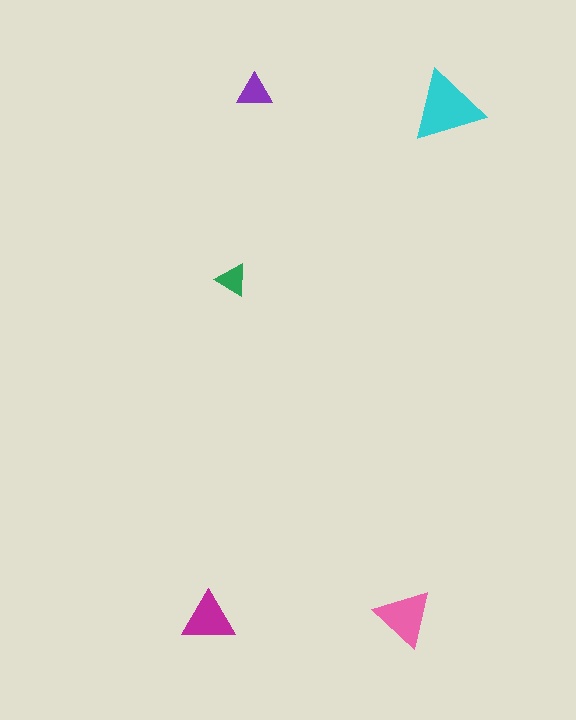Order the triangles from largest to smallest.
the cyan one, the pink one, the magenta one, the purple one, the green one.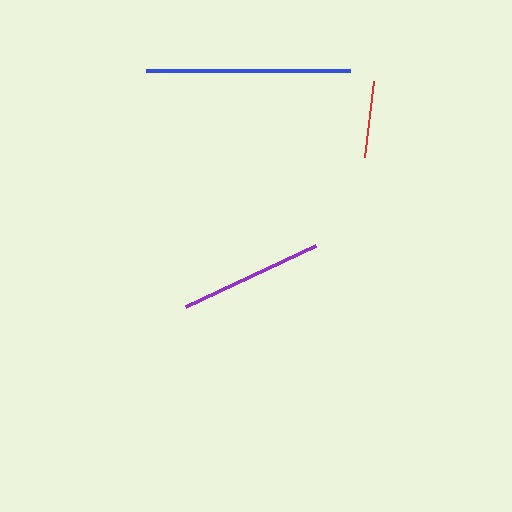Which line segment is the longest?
The blue line is the longest at approximately 204 pixels.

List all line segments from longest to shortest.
From longest to shortest: blue, purple, red.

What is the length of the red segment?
The red segment is approximately 76 pixels long.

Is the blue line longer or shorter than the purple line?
The blue line is longer than the purple line.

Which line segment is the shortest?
The red line is the shortest at approximately 76 pixels.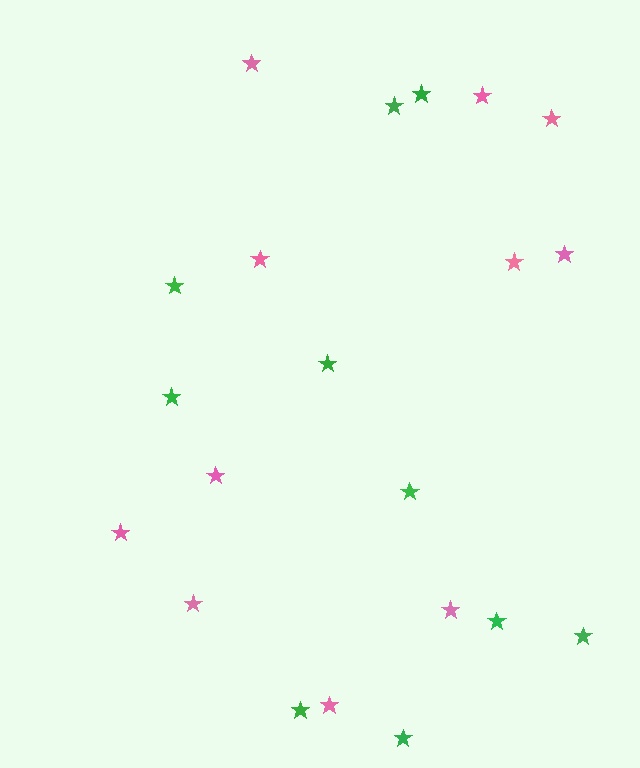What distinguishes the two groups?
There are 2 groups: one group of green stars (10) and one group of pink stars (11).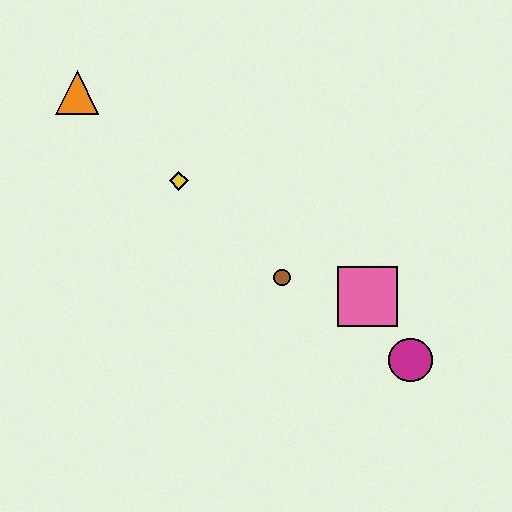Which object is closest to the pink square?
The magenta circle is closest to the pink square.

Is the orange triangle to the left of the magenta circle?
Yes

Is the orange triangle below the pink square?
No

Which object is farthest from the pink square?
The orange triangle is farthest from the pink square.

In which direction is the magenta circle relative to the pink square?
The magenta circle is below the pink square.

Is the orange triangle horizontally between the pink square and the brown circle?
No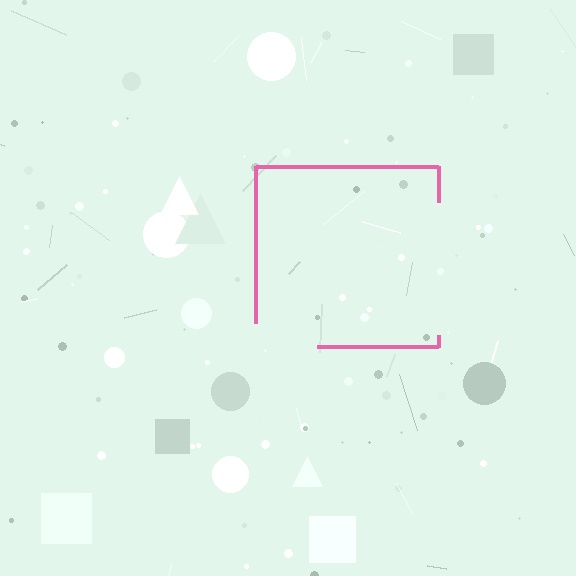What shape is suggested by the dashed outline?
The dashed outline suggests a square.